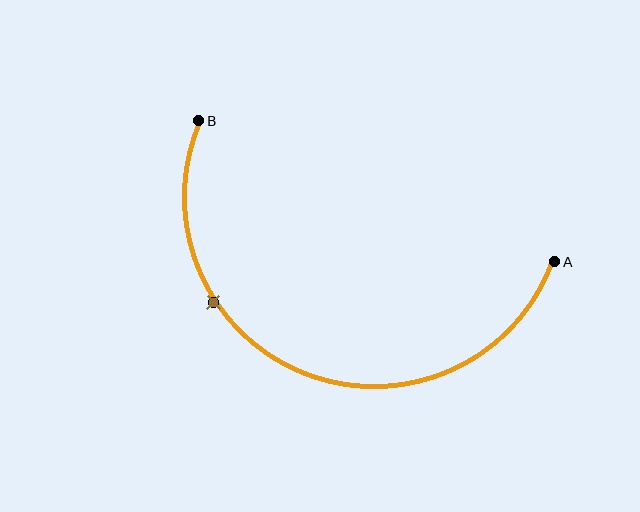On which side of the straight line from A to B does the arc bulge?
The arc bulges below the straight line connecting A and B.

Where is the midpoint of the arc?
The arc midpoint is the point on the curve farthest from the straight line joining A and B. It sits below that line.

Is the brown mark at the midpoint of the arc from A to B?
No. The brown mark lies on the arc but is closer to endpoint B. The arc midpoint would be at the point on the curve equidistant along the arc from both A and B.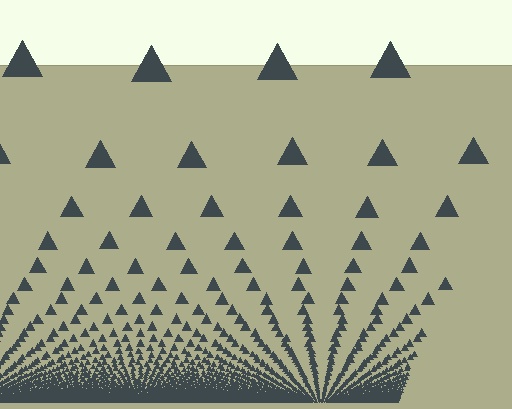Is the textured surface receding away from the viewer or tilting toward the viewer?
The surface appears to tilt toward the viewer. Texture elements get larger and sparser toward the top.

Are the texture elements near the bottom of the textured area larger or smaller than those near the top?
Smaller. The gradient is inverted — elements near the bottom are smaller and denser.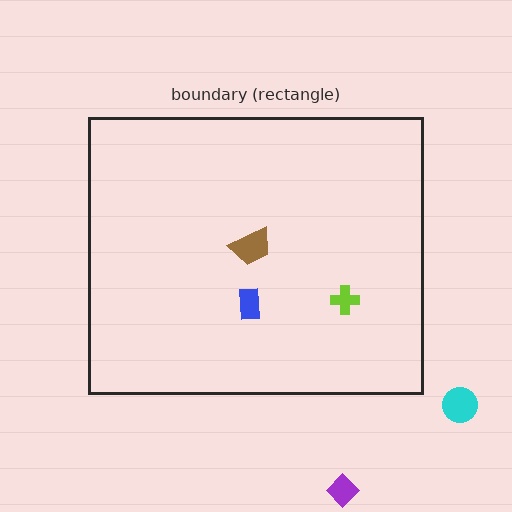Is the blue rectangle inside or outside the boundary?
Inside.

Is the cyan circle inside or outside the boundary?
Outside.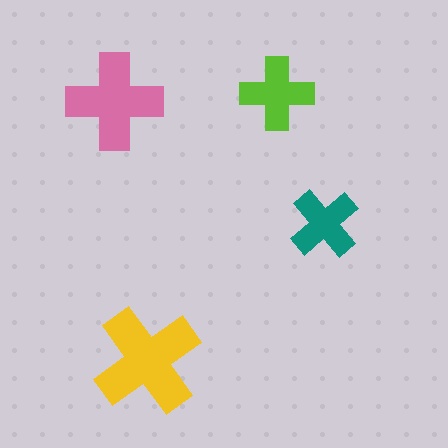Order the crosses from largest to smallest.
the yellow one, the pink one, the lime one, the teal one.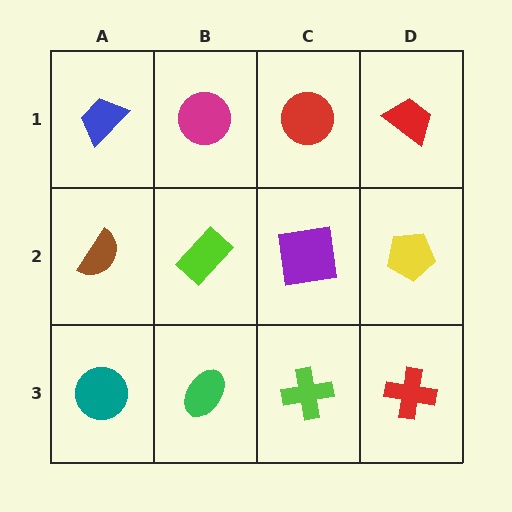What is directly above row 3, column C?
A purple square.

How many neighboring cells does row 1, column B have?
3.